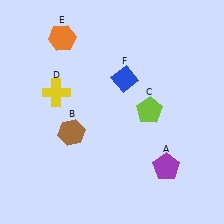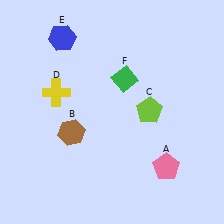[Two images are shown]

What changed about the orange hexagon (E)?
In Image 1, E is orange. In Image 2, it changed to blue.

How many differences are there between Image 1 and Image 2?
There are 3 differences between the two images.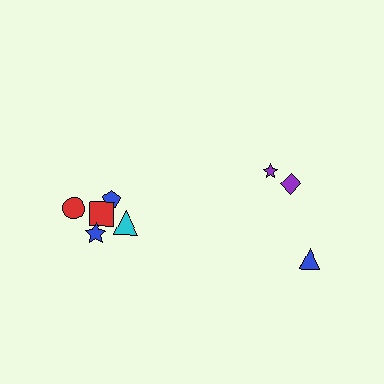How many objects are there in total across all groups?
There are 8 objects.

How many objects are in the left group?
There are 5 objects.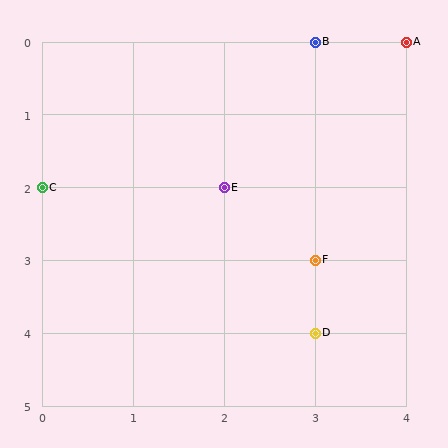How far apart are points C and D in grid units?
Points C and D are 3 columns and 2 rows apart (about 3.6 grid units diagonally).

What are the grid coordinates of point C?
Point C is at grid coordinates (0, 2).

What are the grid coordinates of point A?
Point A is at grid coordinates (4, 0).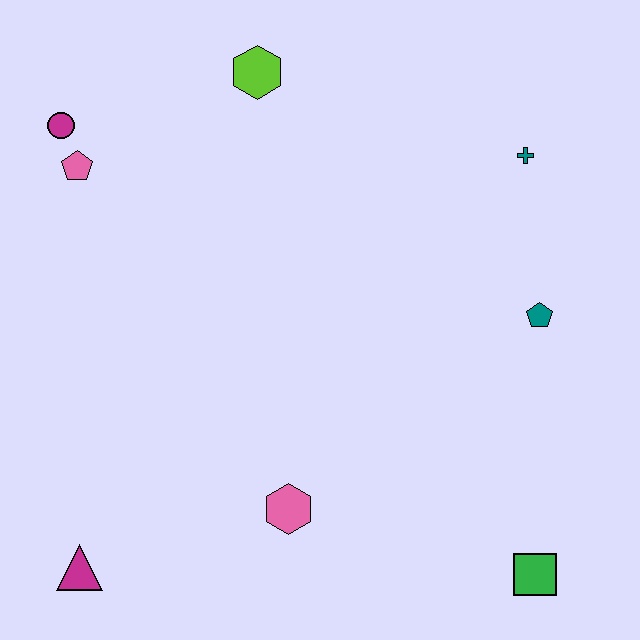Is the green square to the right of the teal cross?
Yes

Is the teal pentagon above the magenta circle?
No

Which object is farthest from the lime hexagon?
The green square is farthest from the lime hexagon.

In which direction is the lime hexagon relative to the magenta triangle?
The lime hexagon is above the magenta triangle.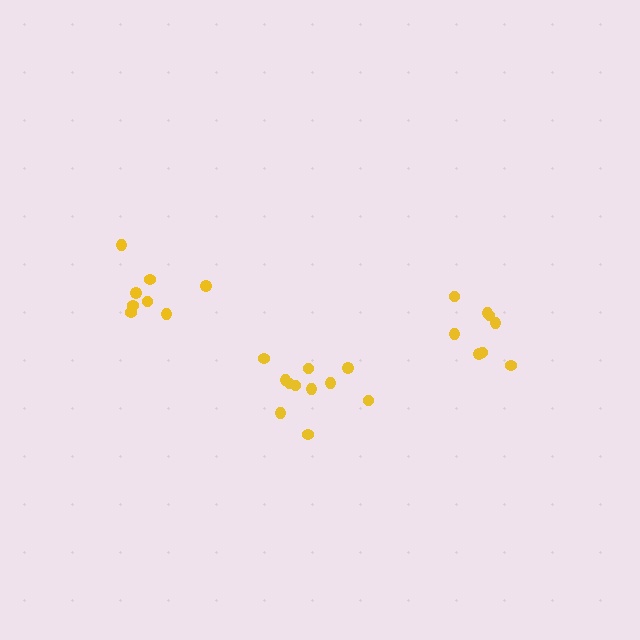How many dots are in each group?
Group 1: 8 dots, Group 2: 8 dots, Group 3: 11 dots (27 total).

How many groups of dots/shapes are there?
There are 3 groups.